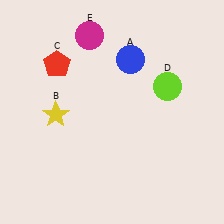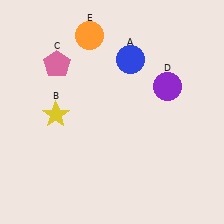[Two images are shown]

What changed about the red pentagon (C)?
In Image 1, C is red. In Image 2, it changed to pink.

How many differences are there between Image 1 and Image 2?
There are 3 differences between the two images.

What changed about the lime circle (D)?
In Image 1, D is lime. In Image 2, it changed to purple.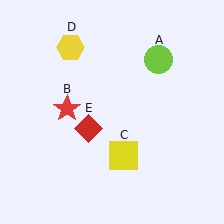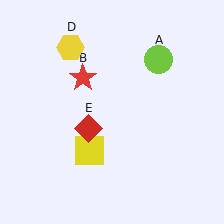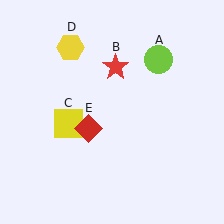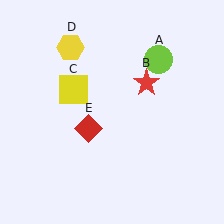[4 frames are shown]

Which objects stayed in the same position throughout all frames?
Lime circle (object A) and yellow hexagon (object D) and red diamond (object E) remained stationary.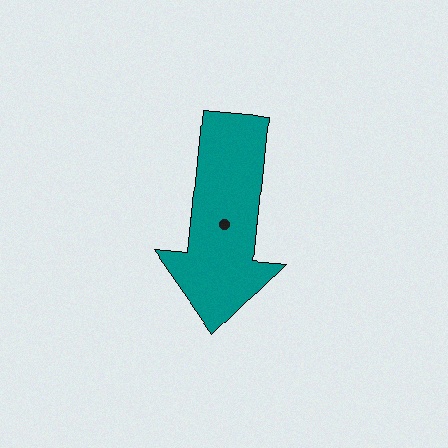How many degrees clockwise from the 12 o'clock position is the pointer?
Approximately 186 degrees.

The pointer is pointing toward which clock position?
Roughly 6 o'clock.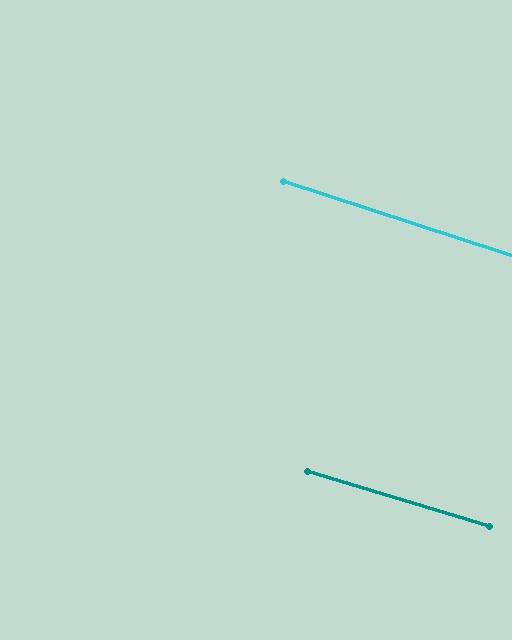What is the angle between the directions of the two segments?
Approximately 1 degree.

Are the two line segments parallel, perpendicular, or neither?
Parallel — their directions differ by only 1.2°.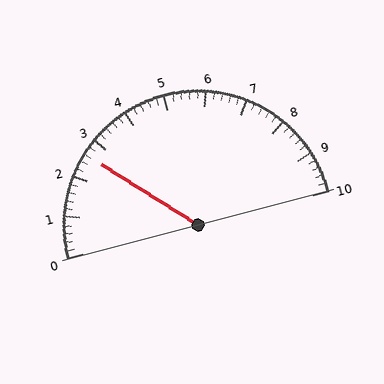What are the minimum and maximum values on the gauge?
The gauge ranges from 0 to 10.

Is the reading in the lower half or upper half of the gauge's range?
The reading is in the lower half of the range (0 to 10).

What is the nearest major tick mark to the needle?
The nearest major tick mark is 3.